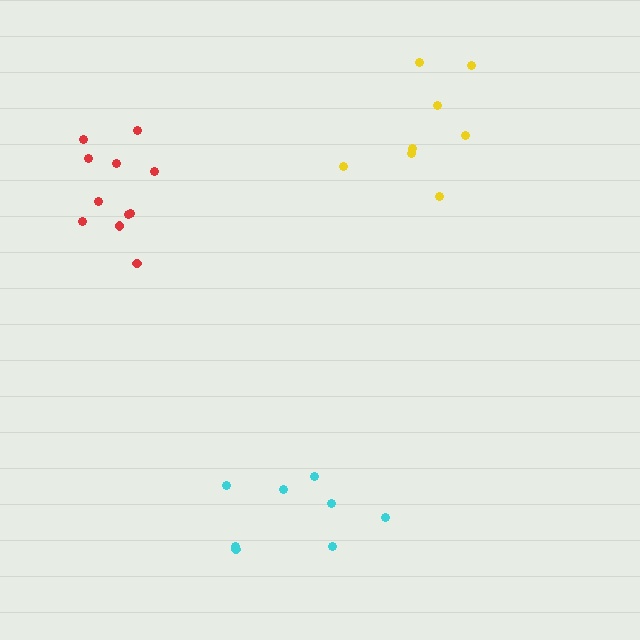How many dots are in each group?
Group 1: 8 dots, Group 2: 11 dots, Group 3: 8 dots (27 total).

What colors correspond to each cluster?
The clusters are colored: cyan, red, yellow.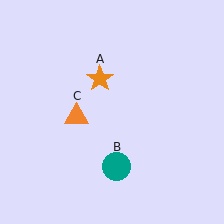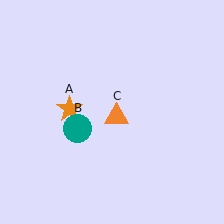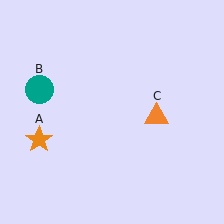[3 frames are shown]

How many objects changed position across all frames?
3 objects changed position: orange star (object A), teal circle (object B), orange triangle (object C).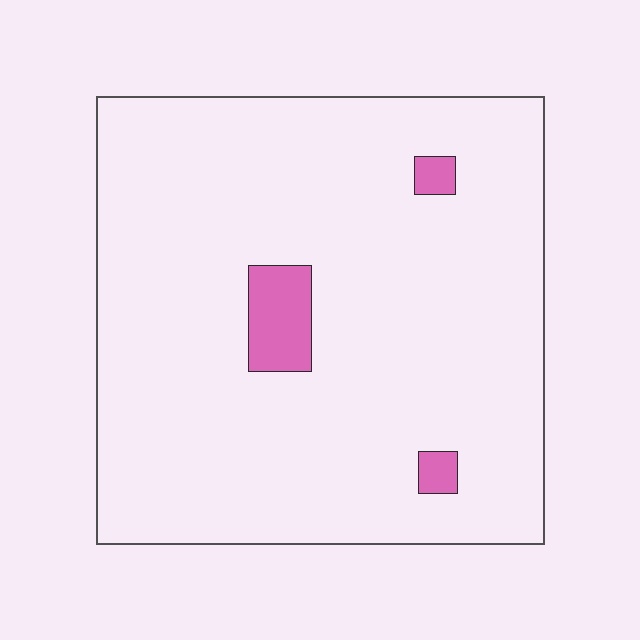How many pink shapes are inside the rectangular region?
3.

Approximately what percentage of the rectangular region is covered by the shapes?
Approximately 5%.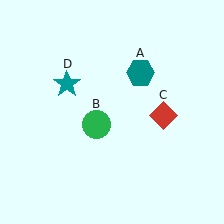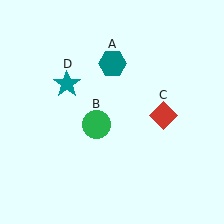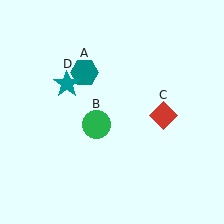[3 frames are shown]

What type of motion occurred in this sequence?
The teal hexagon (object A) rotated counterclockwise around the center of the scene.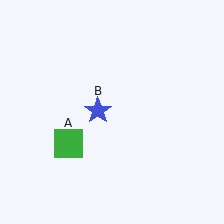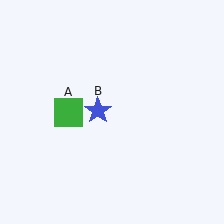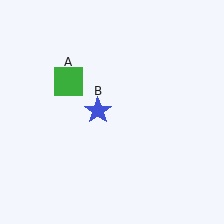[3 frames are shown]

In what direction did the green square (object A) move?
The green square (object A) moved up.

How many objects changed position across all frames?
1 object changed position: green square (object A).